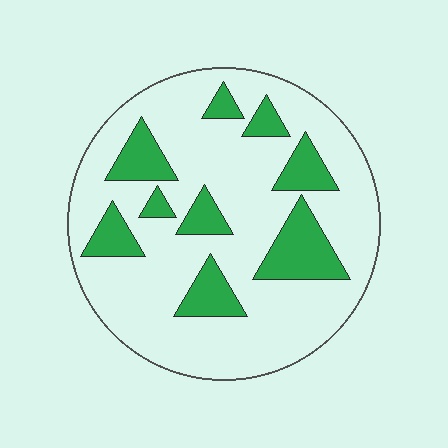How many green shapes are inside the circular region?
9.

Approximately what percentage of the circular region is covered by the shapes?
Approximately 20%.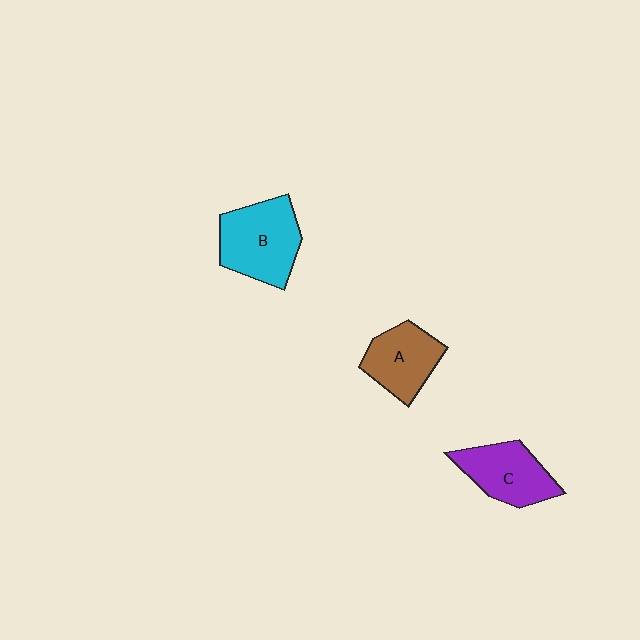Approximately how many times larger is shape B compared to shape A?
Approximately 1.3 times.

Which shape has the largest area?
Shape B (cyan).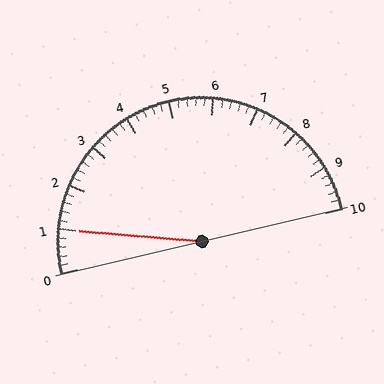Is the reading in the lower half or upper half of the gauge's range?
The reading is in the lower half of the range (0 to 10).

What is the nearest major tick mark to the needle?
The nearest major tick mark is 1.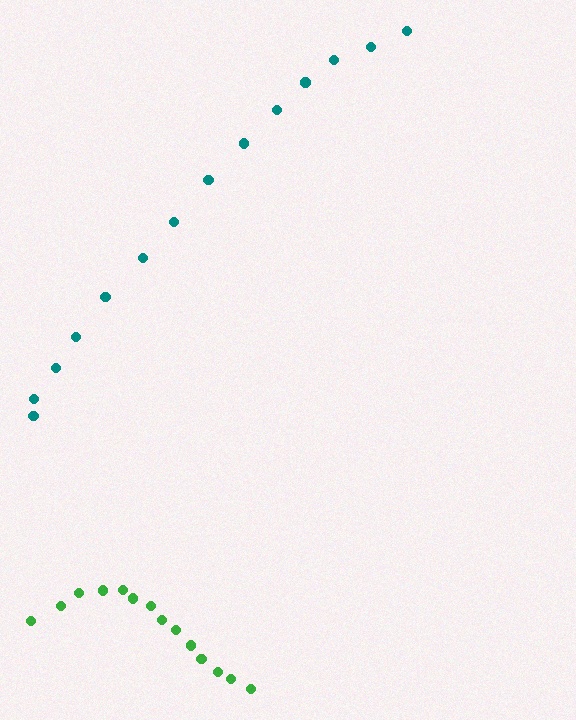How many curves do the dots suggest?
There are 2 distinct paths.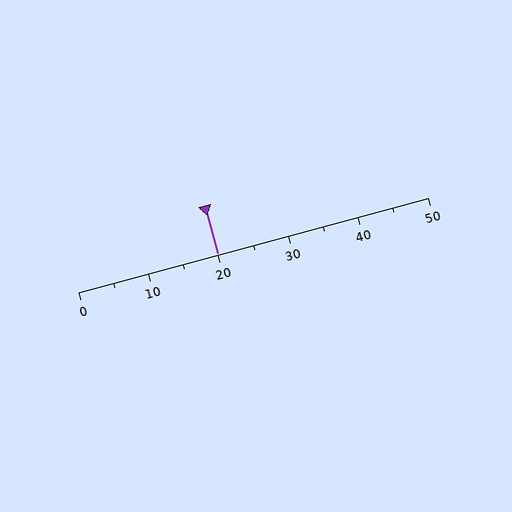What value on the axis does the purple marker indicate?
The marker indicates approximately 20.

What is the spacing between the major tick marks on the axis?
The major ticks are spaced 10 apart.